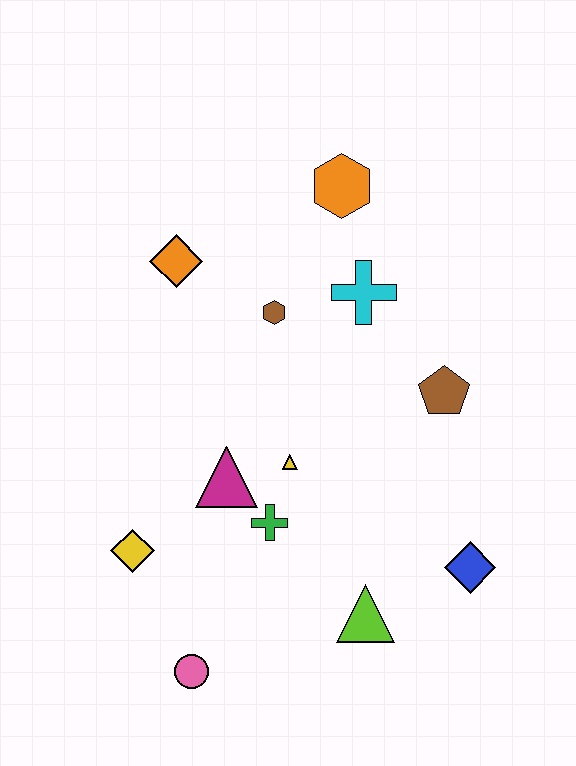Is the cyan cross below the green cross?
No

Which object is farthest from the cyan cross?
The pink circle is farthest from the cyan cross.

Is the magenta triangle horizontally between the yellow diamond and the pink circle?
No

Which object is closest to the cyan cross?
The brown hexagon is closest to the cyan cross.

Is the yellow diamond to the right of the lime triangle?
No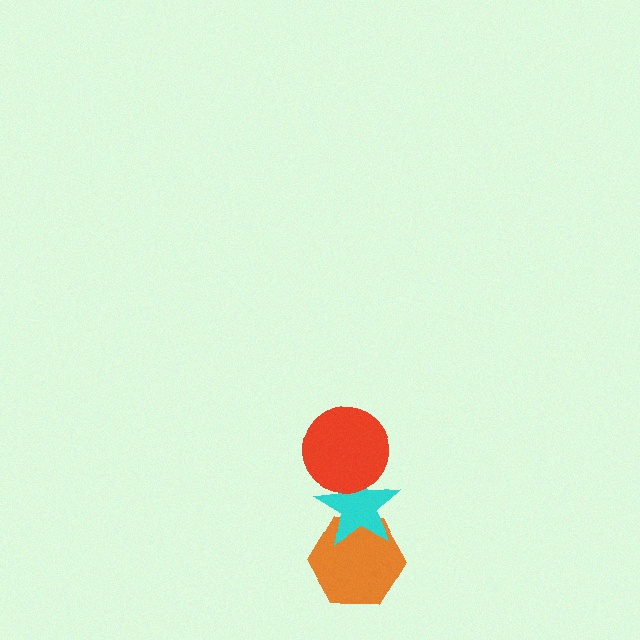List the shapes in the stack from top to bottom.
From top to bottom: the red circle, the cyan star, the orange hexagon.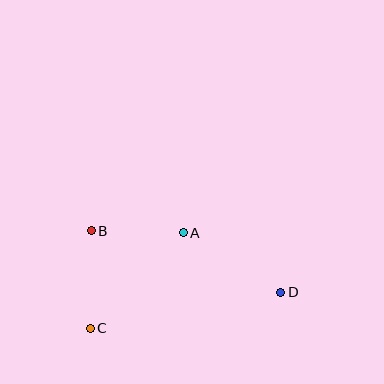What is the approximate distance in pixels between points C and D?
The distance between C and D is approximately 194 pixels.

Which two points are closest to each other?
Points A and B are closest to each other.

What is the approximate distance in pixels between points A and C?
The distance between A and C is approximately 133 pixels.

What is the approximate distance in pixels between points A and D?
The distance between A and D is approximately 114 pixels.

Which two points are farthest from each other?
Points B and D are farthest from each other.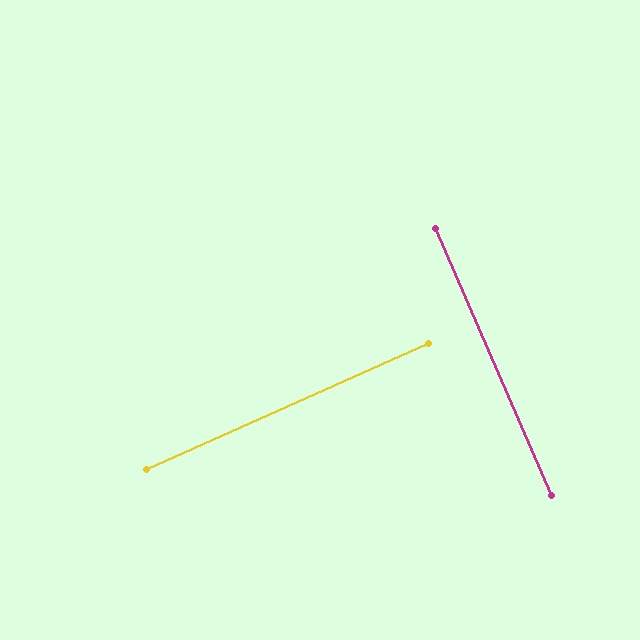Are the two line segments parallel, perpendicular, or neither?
Perpendicular — they meet at approximately 89°.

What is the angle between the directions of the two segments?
Approximately 89 degrees.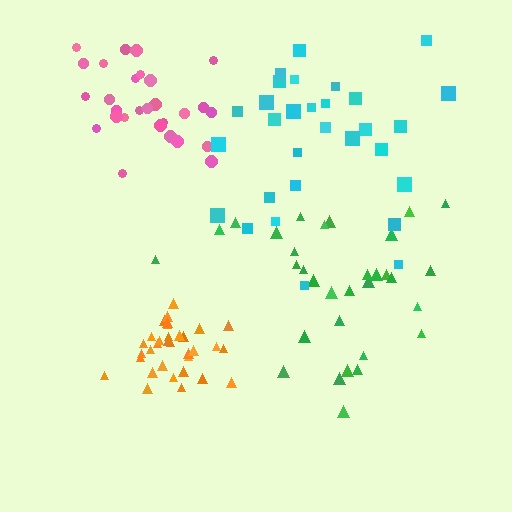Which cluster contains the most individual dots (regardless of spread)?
Orange (33).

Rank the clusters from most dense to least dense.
orange, pink, green, cyan.